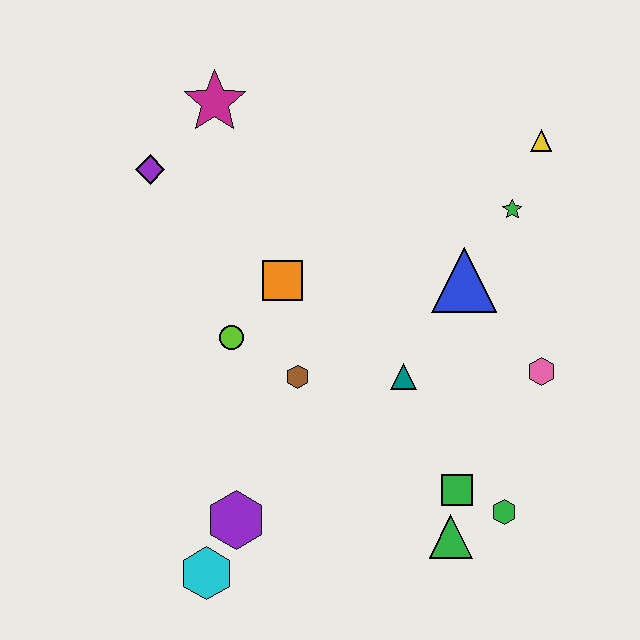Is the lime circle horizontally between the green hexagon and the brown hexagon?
No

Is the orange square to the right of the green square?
No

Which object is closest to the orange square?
The lime circle is closest to the orange square.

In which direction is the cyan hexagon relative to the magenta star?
The cyan hexagon is below the magenta star.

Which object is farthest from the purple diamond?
The green hexagon is farthest from the purple diamond.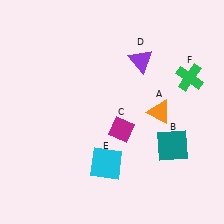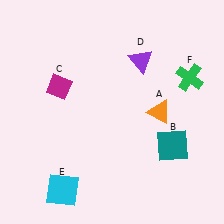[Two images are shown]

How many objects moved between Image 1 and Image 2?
2 objects moved between the two images.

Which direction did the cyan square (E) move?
The cyan square (E) moved left.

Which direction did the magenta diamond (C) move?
The magenta diamond (C) moved left.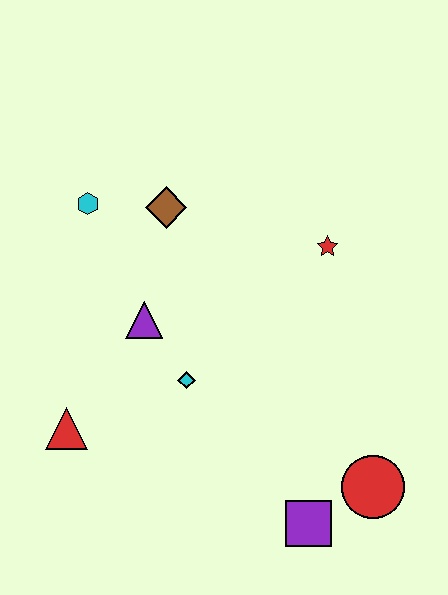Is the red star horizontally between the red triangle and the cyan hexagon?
No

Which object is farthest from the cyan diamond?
The red circle is farthest from the cyan diamond.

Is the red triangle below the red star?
Yes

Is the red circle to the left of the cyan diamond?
No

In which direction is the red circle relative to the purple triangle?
The red circle is to the right of the purple triangle.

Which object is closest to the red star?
The brown diamond is closest to the red star.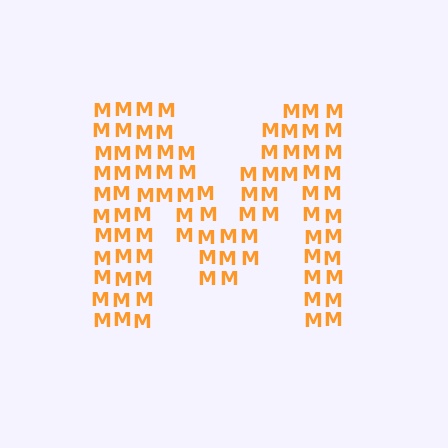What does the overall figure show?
The overall figure shows the letter M.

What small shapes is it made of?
It is made of small letter M's.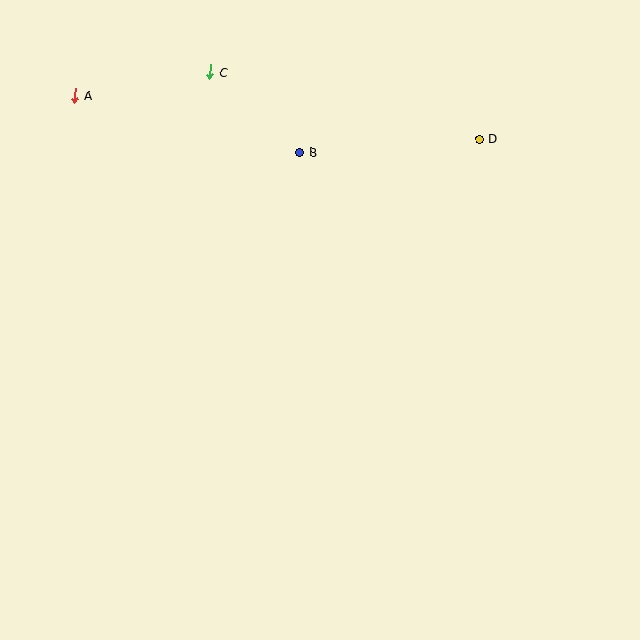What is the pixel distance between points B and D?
The distance between B and D is 180 pixels.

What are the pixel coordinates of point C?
Point C is at (210, 72).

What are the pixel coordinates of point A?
Point A is at (75, 96).